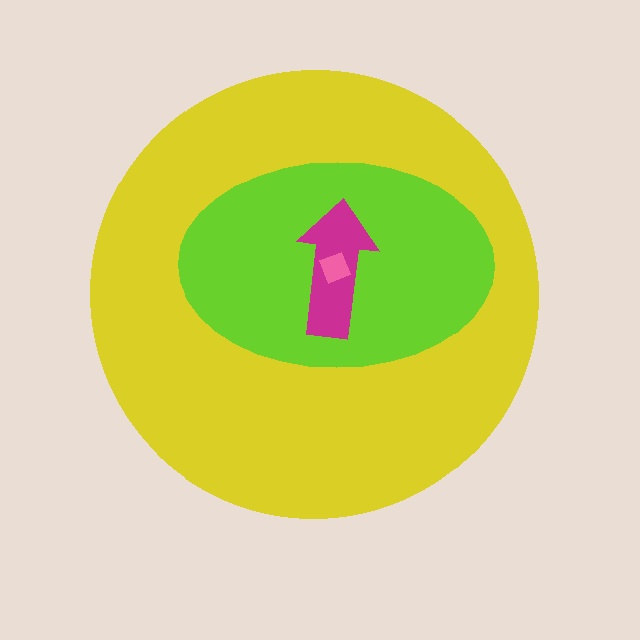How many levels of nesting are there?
4.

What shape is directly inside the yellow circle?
The lime ellipse.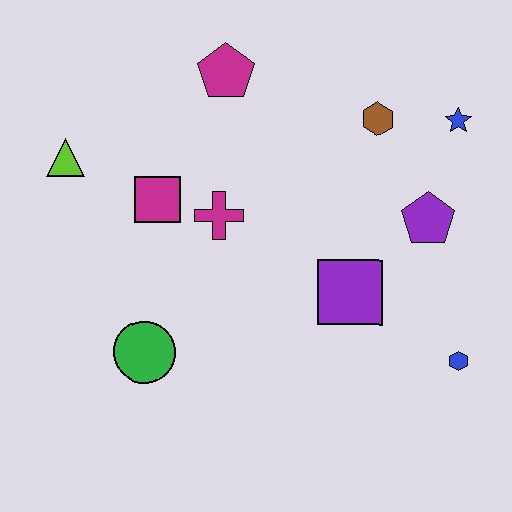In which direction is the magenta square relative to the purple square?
The magenta square is to the left of the purple square.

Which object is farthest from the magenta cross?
The blue hexagon is farthest from the magenta cross.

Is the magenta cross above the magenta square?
No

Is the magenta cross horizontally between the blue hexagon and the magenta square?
Yes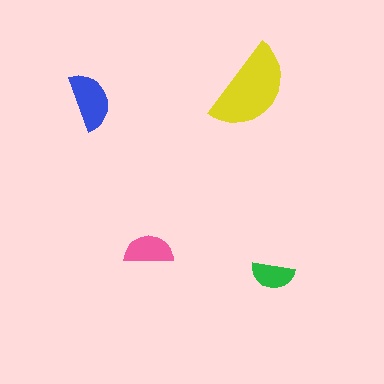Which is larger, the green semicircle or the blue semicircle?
The blue one.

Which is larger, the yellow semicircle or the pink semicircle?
The yellow one.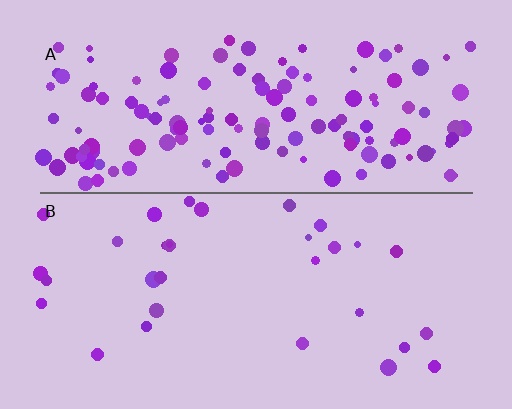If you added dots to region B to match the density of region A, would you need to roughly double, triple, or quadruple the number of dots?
Approximately quadruple.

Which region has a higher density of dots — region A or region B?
A (the top).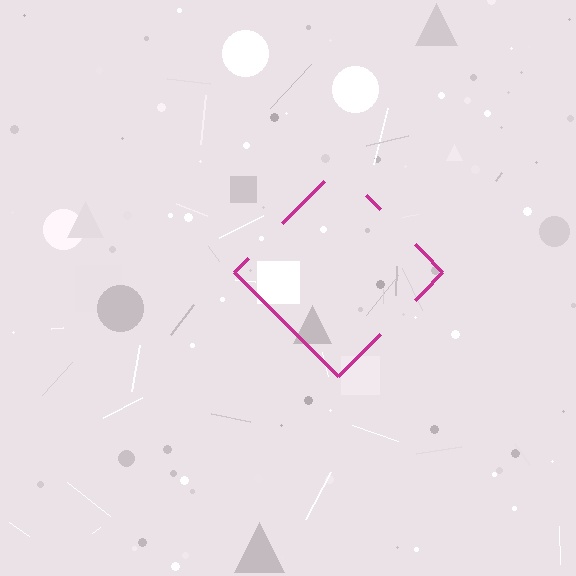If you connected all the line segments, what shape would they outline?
They would outline a diamond.